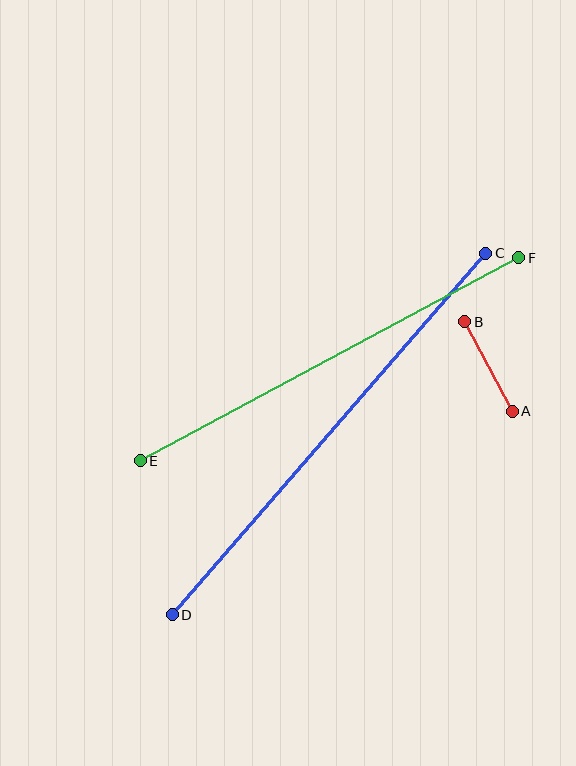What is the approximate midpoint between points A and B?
The midpoint is at approximately (488, 367) pixels.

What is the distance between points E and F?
The distance is approximately 430 pixels.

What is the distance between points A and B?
The distance is approximately 101 pixels.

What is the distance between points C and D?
The distance is approximately 479 pixels.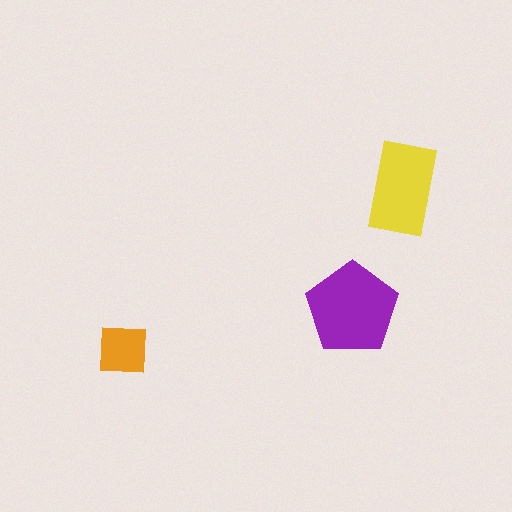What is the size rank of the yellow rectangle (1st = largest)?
2nd.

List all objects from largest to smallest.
The purple pentagon, the yellow rectangle, the orange square.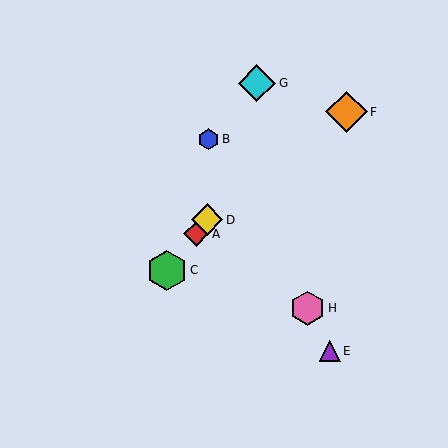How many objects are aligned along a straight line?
3 objects (A, C, D) are aligned along a straight line.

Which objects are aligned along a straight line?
Objects A, C, D are aligned along a straight line.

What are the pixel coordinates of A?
Object A is at (196, 234).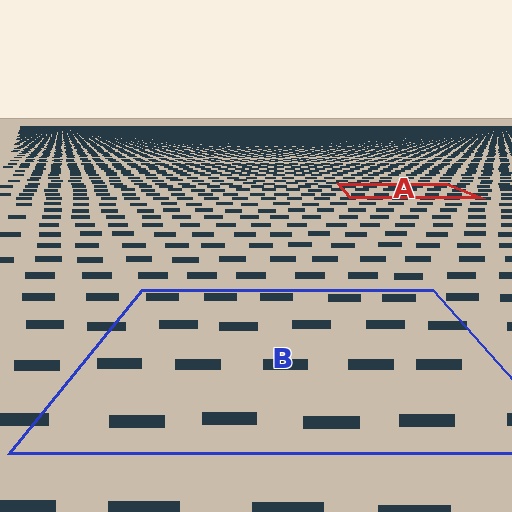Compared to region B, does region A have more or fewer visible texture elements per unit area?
Region A has more texture elements per unit area — they are packed more densely because it is farther away.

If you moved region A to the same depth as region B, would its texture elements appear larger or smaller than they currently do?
They would appear larger. At a closer depth, the same texture elements are projected at a bigger on-screen size.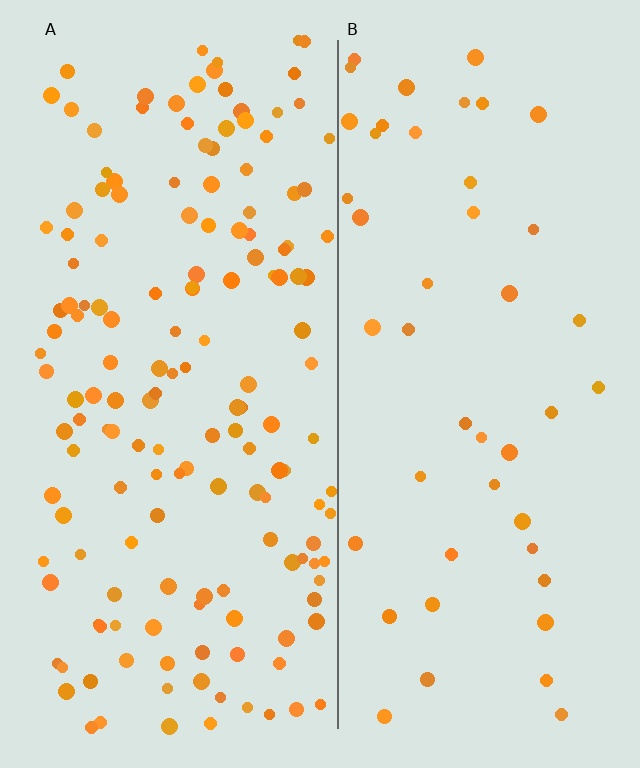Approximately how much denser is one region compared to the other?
Approximately 3.4× — region A over region B.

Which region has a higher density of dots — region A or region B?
A (the left).